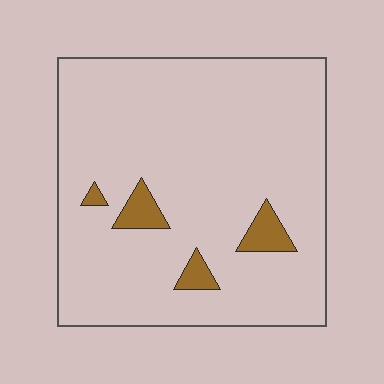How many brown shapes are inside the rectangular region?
4.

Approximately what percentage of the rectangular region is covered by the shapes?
Approximately 5%.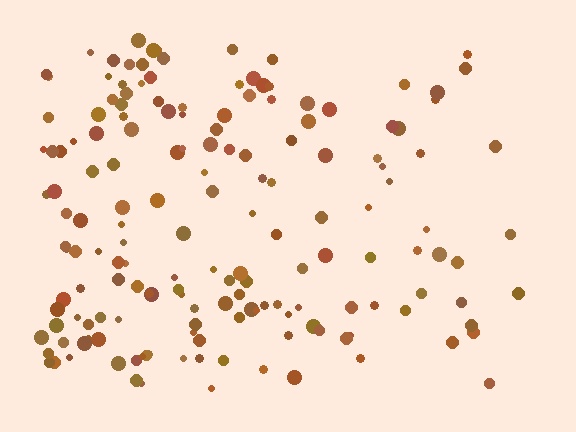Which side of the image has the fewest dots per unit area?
The right.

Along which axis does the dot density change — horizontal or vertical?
Horizontal.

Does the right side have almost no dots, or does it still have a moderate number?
Still a moderate number, just noticeably fewer than the left.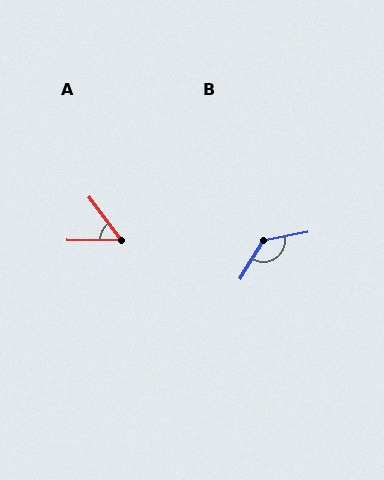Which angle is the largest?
B, at approximately 133 degrees.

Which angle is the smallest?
A, at approximately 53 degrees.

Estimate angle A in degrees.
Approximately 53 degrees.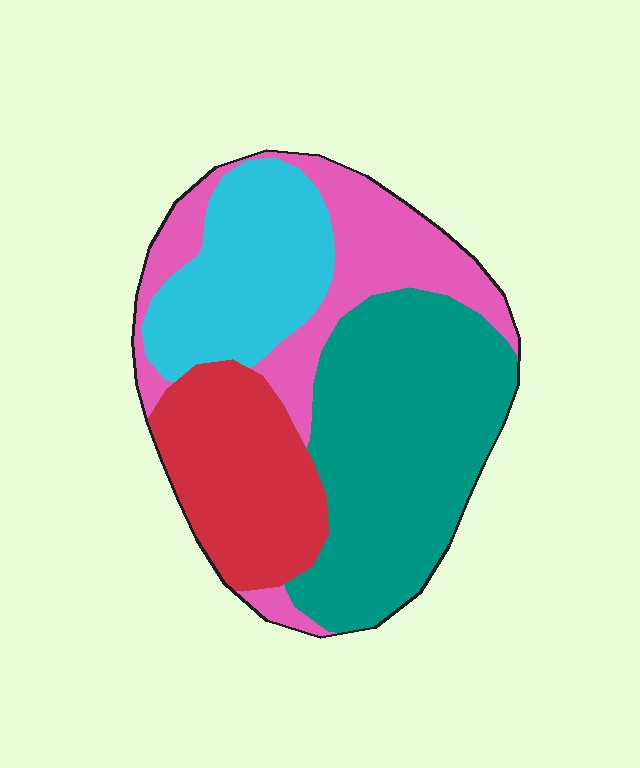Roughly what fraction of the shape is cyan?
Cyan covers around 20% of the shape.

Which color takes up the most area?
Teal, at roughly 35%.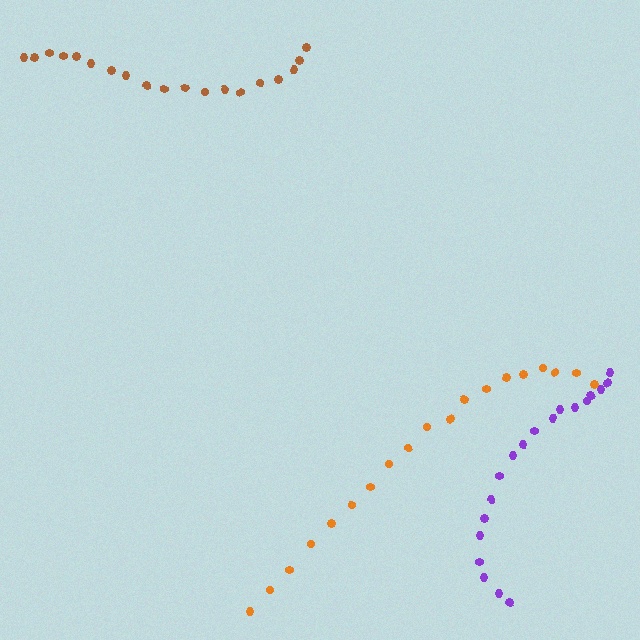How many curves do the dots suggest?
There are 3 distinct paths.